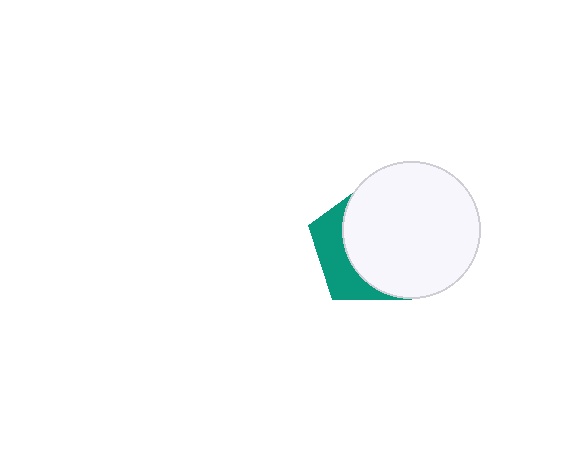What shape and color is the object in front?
The object in front is a white circle.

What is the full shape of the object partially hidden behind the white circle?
The partially hidden object is a teal pentagon.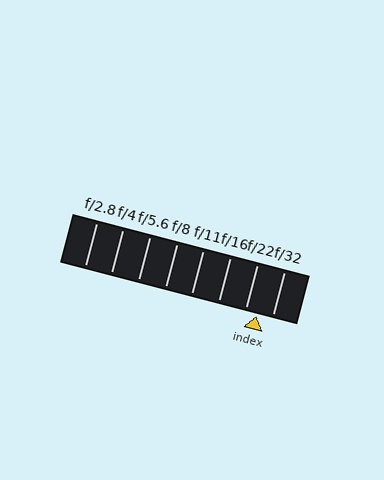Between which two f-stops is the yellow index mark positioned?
The index mark is between f/22 and f/32.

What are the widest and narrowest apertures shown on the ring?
The widest aperture shown is f/2.8 and the narrowest is f/32.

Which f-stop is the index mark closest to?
The index mark is closest to f/22.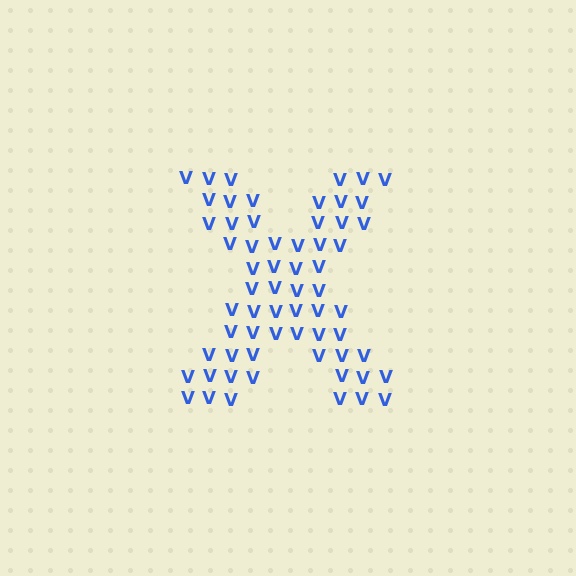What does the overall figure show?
The overall figure shows the letter X.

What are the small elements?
The small elements are letter V's.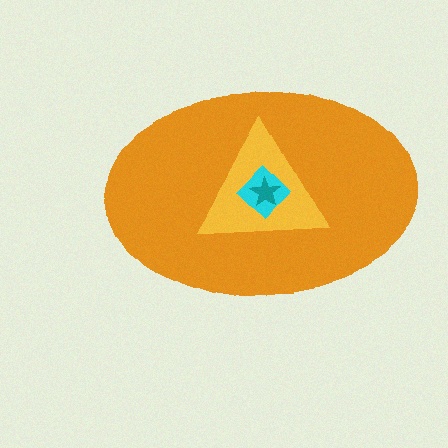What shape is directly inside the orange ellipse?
The yellow triangle.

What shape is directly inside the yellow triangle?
The cyan diamond.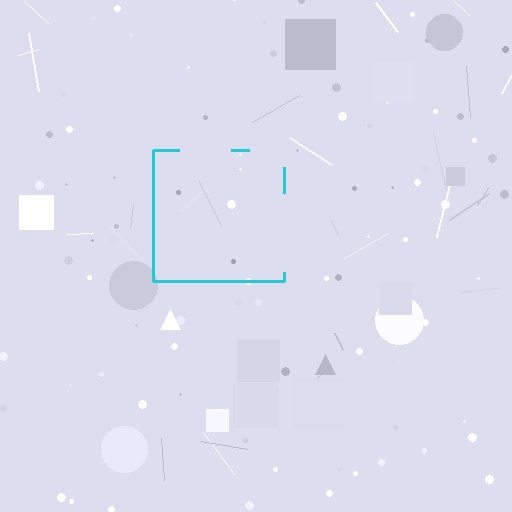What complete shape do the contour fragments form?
The contour fragments form a square.